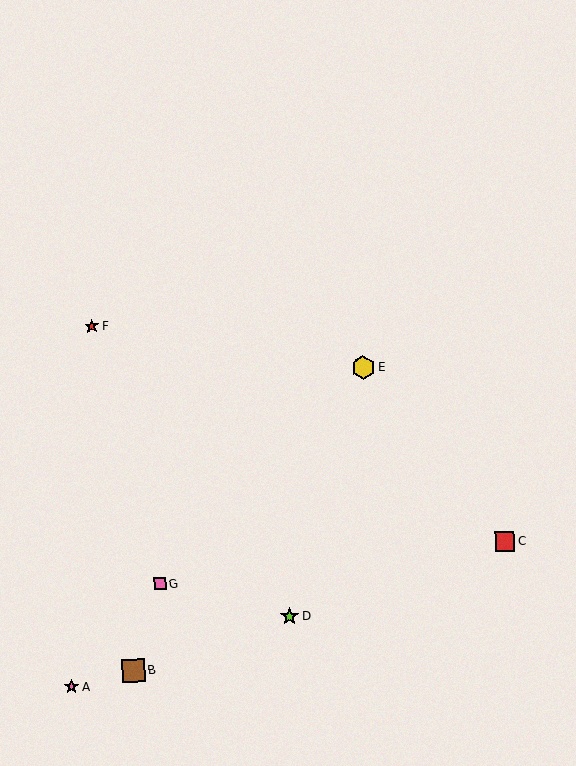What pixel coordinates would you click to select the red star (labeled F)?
Click at (92, 326) to select the red star F.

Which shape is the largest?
The yellow hexagon (labeled E) is the largest.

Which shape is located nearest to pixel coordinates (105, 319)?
The red star (labeled F) at (92, 326) is nearest to that location.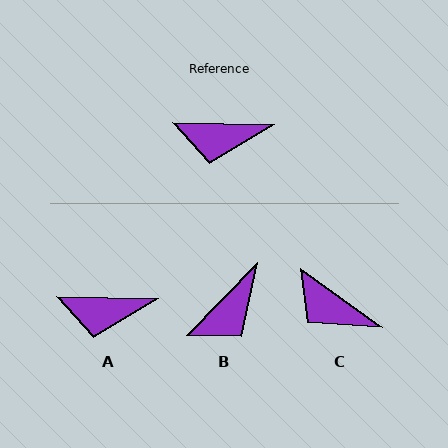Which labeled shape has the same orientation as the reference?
A.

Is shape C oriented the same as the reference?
No, it is off by about 35 degrees.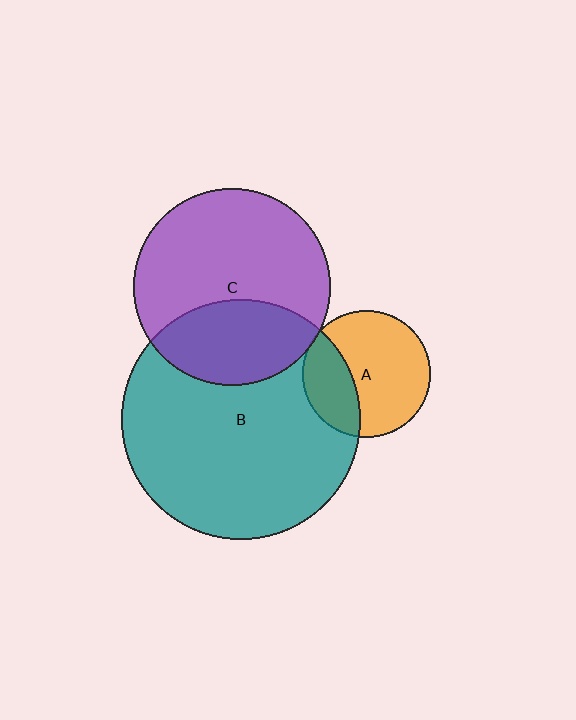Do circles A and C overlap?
Yes.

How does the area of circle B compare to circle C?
Approximately 1.5 times.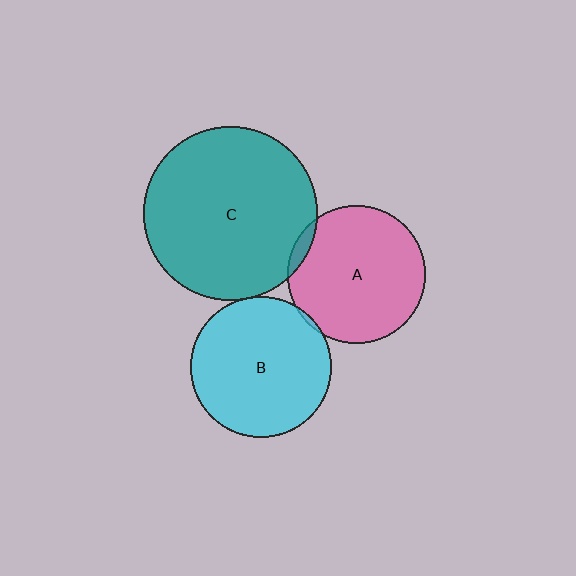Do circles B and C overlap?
Yes.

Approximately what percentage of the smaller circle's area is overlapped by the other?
Approximately 5%.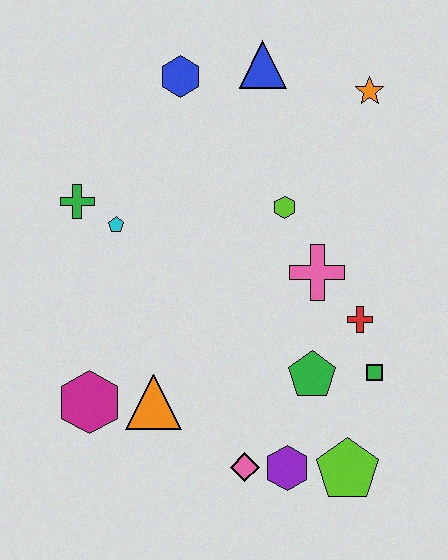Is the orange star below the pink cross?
No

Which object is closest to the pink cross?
The red cross is closest to the pink cross.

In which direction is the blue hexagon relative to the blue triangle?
The blue hexagon is to the left of the blue triangle.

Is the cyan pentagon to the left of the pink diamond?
Yes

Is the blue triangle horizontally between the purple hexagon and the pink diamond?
Yes